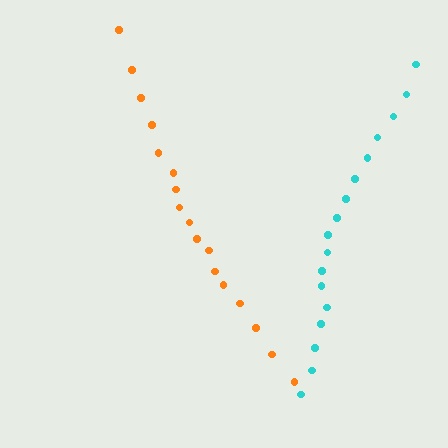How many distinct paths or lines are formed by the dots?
There are 2 distinct paths.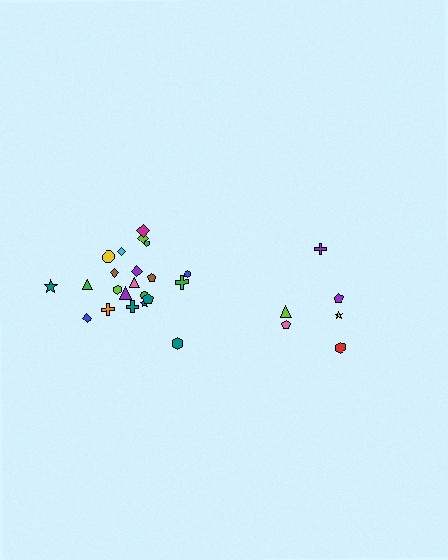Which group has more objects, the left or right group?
The left group.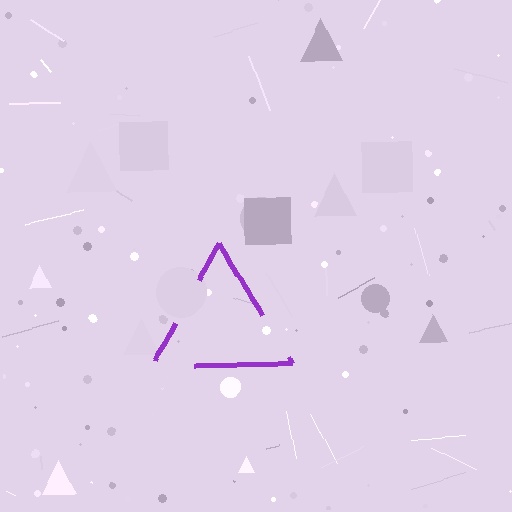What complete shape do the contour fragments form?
The contour fragments form a triangle.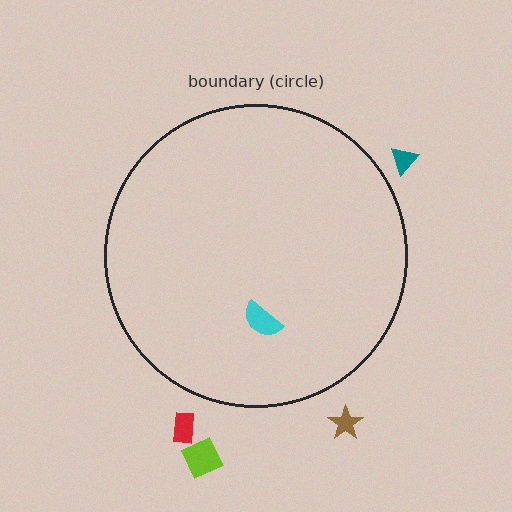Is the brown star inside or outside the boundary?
Outside.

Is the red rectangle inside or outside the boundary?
Outside.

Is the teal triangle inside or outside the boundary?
Outside.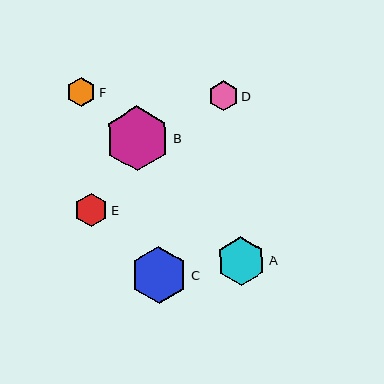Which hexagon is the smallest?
Hexagon F is the smallest with a size of approximately 29 pixels.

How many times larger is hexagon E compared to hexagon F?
Hexagon E is approximately 1.2 times the size of hexagon F.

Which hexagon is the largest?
Hexagon B is the largest with a size of approximately 64 pixels.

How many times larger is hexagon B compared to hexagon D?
Hexagon B is approximately 2.1 times the size of hexagon D.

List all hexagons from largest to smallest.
From largest to smallest: B, C, A, E, D, F.